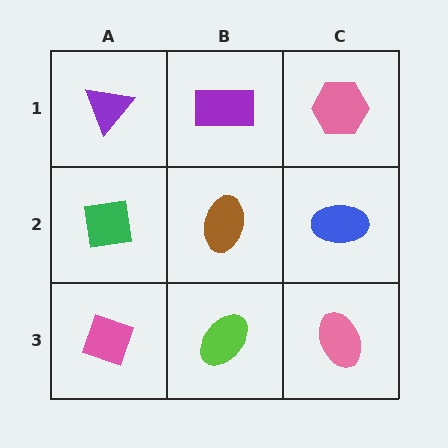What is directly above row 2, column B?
A purple rectangle.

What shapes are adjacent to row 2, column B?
A purple rectangle (row 1, column B), a lime ellipse (row 3, column B), a green square (row 2, column A), a blue ellipse (row 2, column C).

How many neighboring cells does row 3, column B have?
3.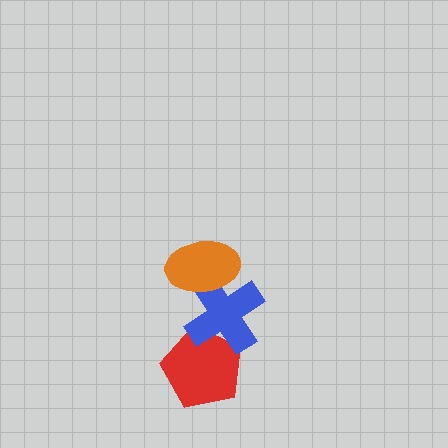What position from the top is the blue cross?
The blue cross is 2nd from the top.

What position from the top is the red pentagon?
The red pentagon is 3rd from the top.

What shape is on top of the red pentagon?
The blue cross is on top of the red pentagon.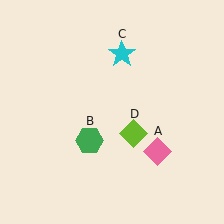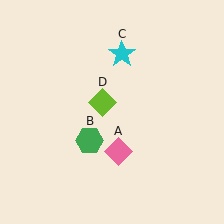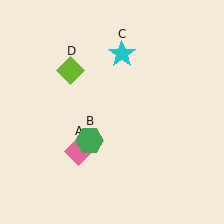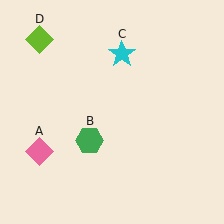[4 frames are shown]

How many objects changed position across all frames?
2 objects changed position: pink diamond (object A), lime diamond (object D).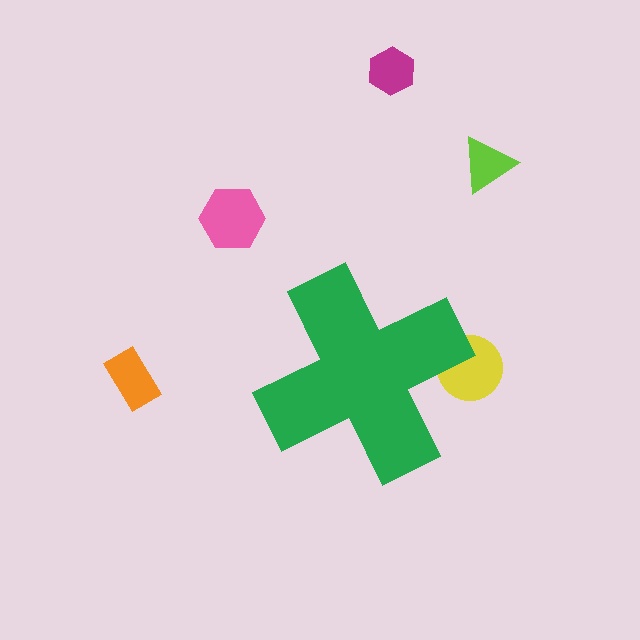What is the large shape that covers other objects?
A green cross.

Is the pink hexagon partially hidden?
No, the pink hexagon is fully visible.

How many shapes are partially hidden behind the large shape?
1 shape is partially hidden.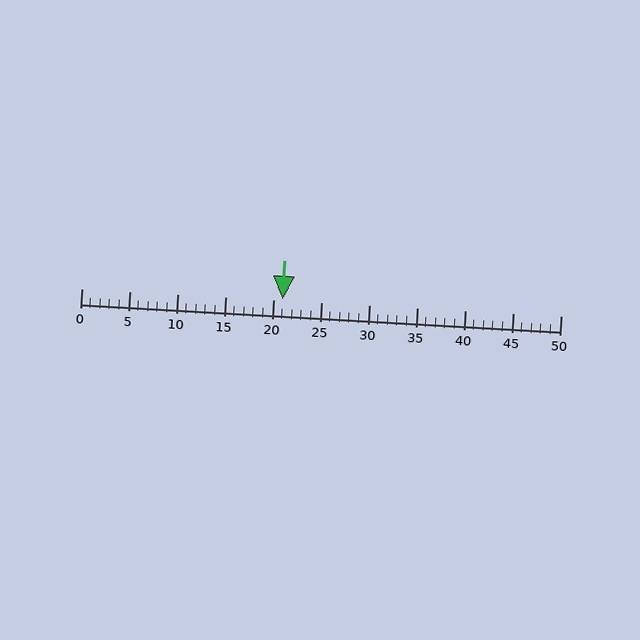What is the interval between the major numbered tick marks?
The major tick marks are spaced 5 units apart.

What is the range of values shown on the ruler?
The ruler shows values from 0 to 50.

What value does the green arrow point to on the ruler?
The green arrow points to approximately 21.